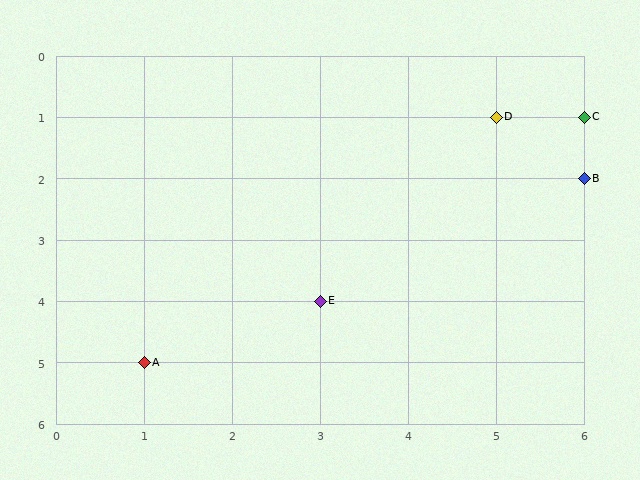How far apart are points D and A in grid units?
Points D and A are 4 columns and 4 rows apart (about 5.7 grid units diagonally).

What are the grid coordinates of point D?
Point D is at grid coordinates (5, 1).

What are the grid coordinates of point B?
Point B is at grid coordinates (6, 2).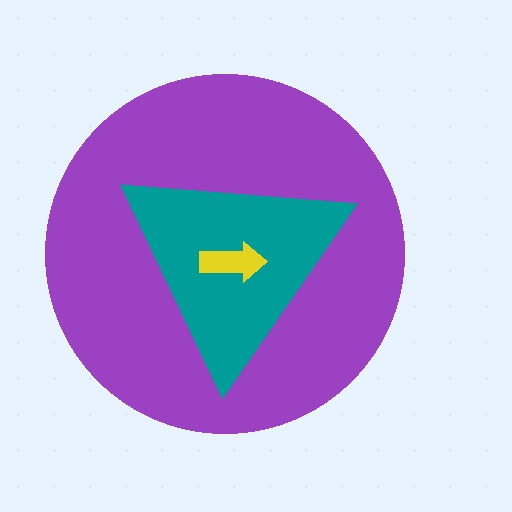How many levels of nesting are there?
3.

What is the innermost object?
The yellow arrow.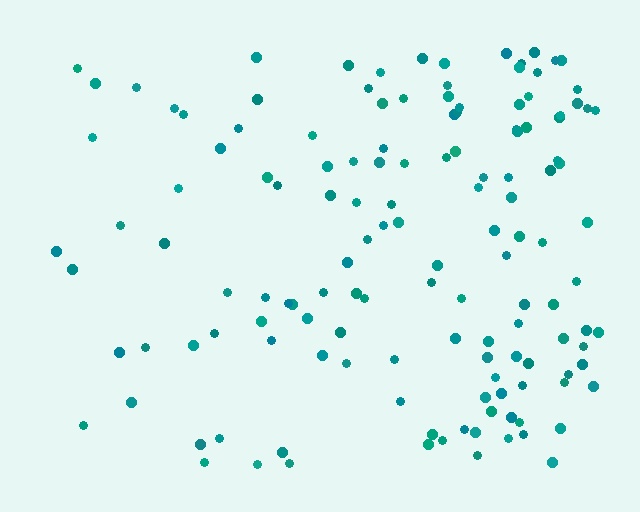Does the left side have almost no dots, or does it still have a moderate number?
Still a moderate number, just noticeably fewer than the right.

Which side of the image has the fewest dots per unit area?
The left.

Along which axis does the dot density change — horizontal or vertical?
Horizontal.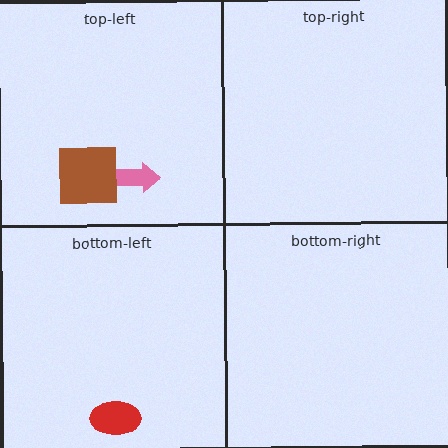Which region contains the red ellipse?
The bottom-left region.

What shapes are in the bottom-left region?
The red ellipse.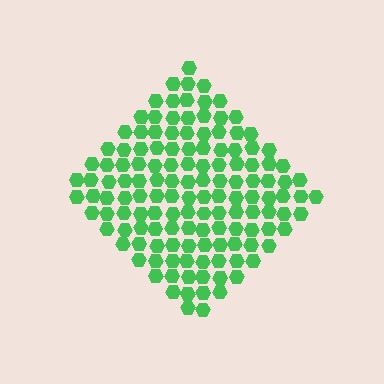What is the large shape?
The large shape is a diamond.